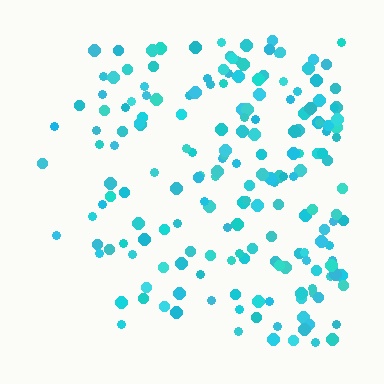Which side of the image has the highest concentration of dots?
The right.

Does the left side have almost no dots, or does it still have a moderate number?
Still a moderate number, just noticeably fewer than the right.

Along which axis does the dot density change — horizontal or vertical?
Horizontal.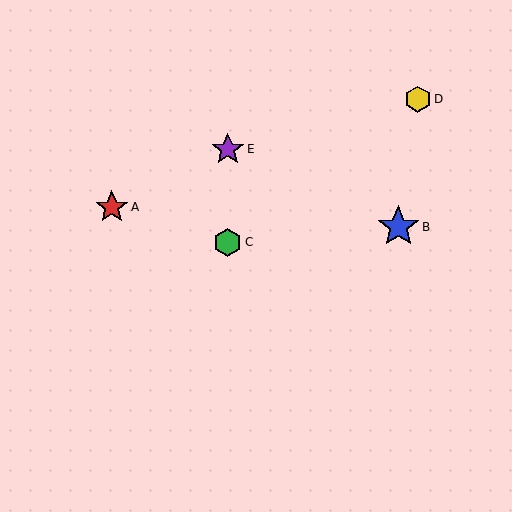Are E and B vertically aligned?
No, E is at x≈228 and B is at x≈398.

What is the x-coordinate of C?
Object C is at x≈228.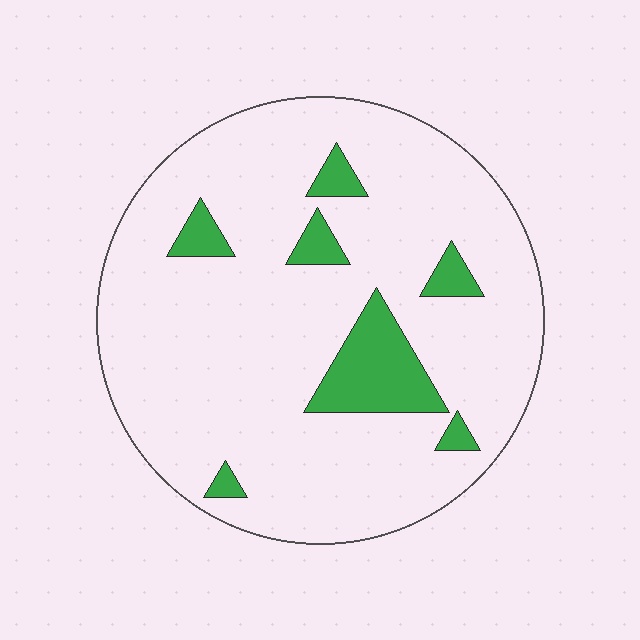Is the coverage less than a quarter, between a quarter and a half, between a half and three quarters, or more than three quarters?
Less than a quarter.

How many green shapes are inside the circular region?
7.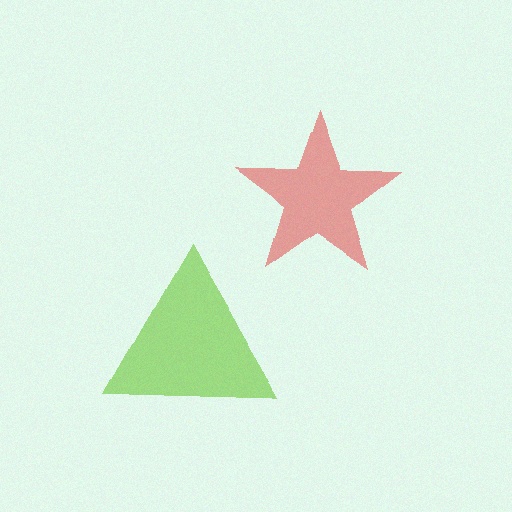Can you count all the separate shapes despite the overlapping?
Yes, there are 2 separate shapes.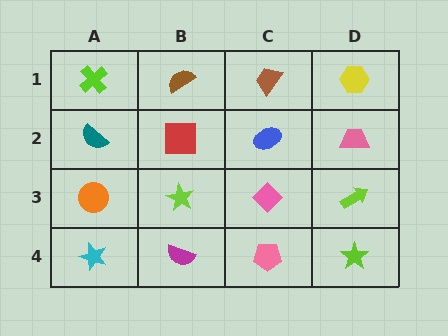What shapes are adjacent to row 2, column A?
A lime cross (row 1, column A), an orange circle (row 3, column A), a red square (row 2, column B).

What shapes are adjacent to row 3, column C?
A blue ellipse (row 2, column C), a pink pentagon (row 4, column C), a lime star (row 3, column B), a lime arrow (row 3, column D).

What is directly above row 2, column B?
A brown semicircle.